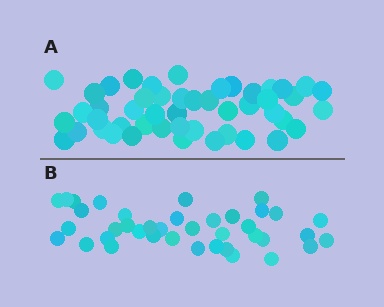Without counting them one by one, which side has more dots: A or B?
Region A (the top region) has more dots.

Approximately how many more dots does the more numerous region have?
Region A has roughly 8 or so more dots than region B.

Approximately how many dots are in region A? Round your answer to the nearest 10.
About 50 dots. (The exact count is 48, which rounds to 50.)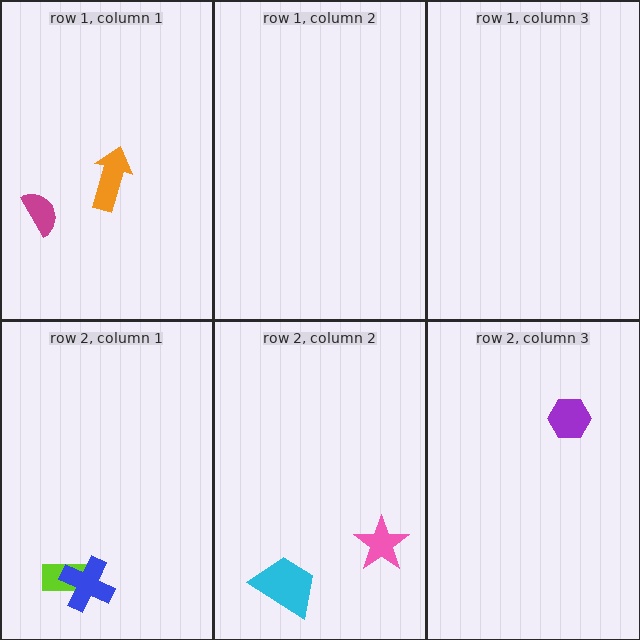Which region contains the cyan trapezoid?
The row 2, column 2 region.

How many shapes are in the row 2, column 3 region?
1.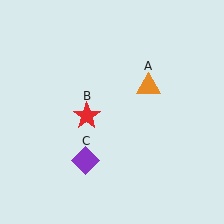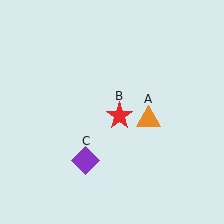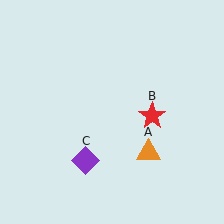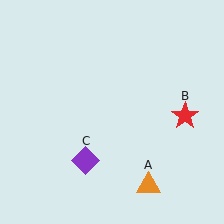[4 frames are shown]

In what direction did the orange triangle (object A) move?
The orange triangle (object A) moved down.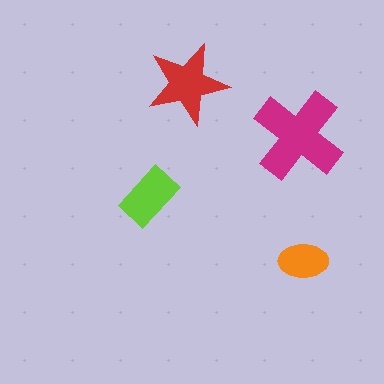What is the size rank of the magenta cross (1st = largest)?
1st.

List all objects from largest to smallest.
The magenta cross, the red star, the lime rectangle, the orange ellipse.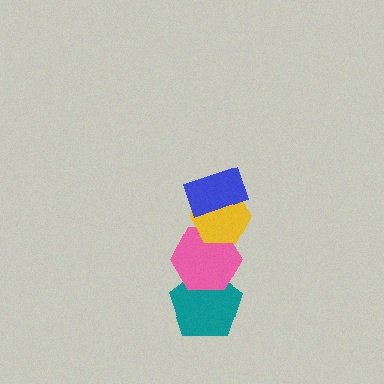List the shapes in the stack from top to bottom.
From top to bottom: the blue rectangle, the yellow hexagon, the pink hexagon, the teal pentagon.